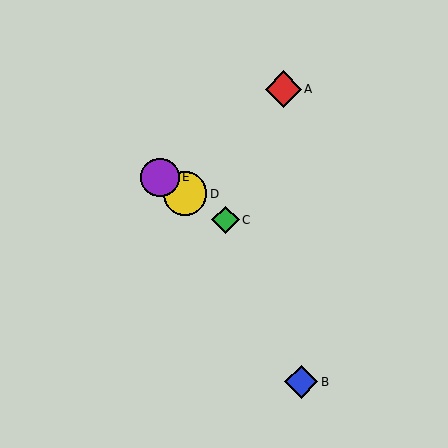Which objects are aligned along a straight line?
Objects C, D, E are aligned along a straight line.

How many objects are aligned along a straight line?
3 objects (C, D, E) are aligned along a straight line.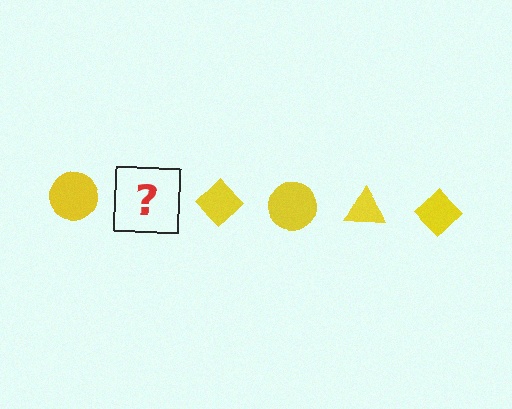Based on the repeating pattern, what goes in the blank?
The blank should be a yellow triangle.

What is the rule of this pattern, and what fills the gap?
The rule is that the pattern cycles through circle, triangle, diamond shapes in yellow. The gap should be filled with a yellow triangle.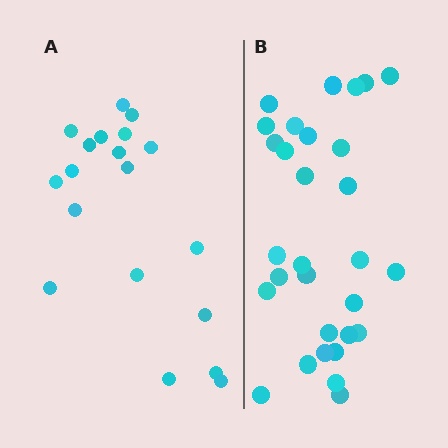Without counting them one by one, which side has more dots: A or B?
Region B (the right region) has more dots.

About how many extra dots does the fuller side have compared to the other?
Region B has roughly 12 or so more dots than region A.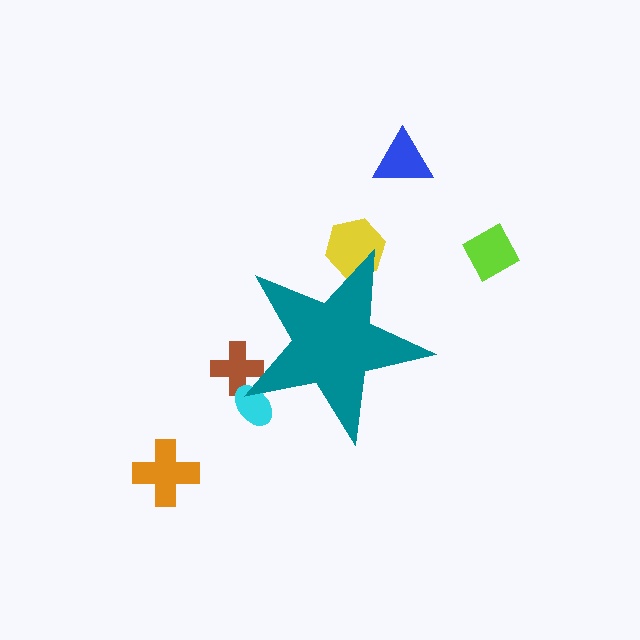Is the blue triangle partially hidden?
No, the blue triangle is fully visible.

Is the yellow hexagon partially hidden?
Yes, the yellow hexagon is partially hidden behind the teal star.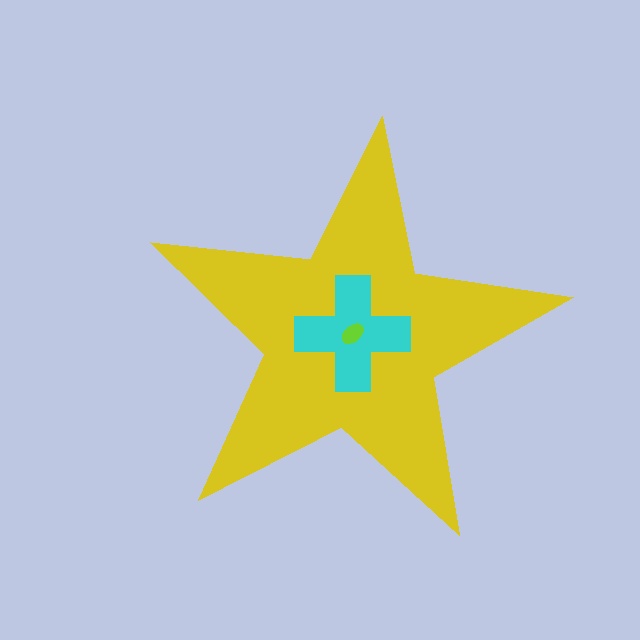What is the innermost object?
The lime ellipse.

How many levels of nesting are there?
3.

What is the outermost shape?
The yellow star.